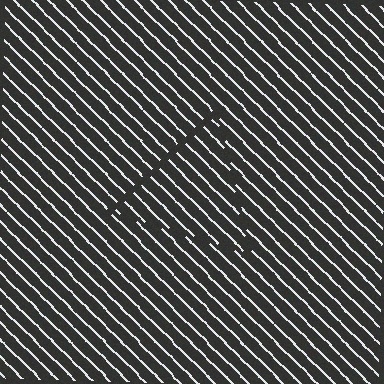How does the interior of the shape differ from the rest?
The interior of the shape contains the same grating, shifted by half a period — the contour is defined by the phase discontinuity where line-ends from the inner and outer gratings abut.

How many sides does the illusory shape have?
3 sides — the line-ends trace a triangle.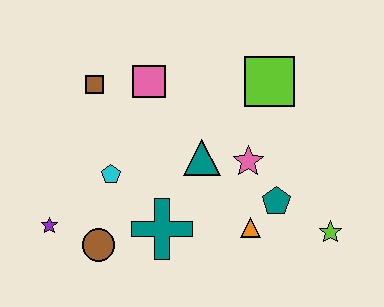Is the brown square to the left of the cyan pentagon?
Yes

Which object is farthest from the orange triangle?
The brown square is farthest from the orange triangle.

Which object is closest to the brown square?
The pink square is closest to the brown square.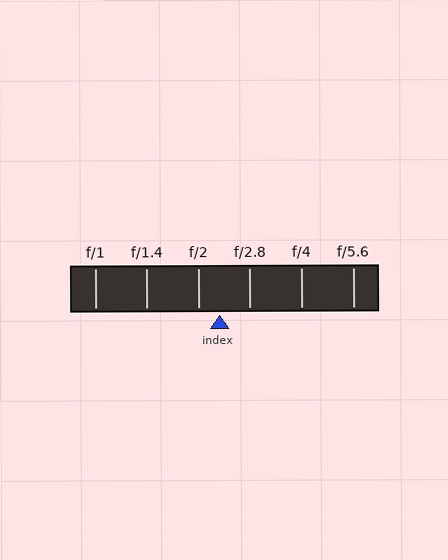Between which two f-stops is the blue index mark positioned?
The index mark is between f/2 and f/2.8.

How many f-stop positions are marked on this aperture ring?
There are 6 f-stop positions marked.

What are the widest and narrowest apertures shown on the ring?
The widest aperture shown is f/1 and the narrowest is f/5.6.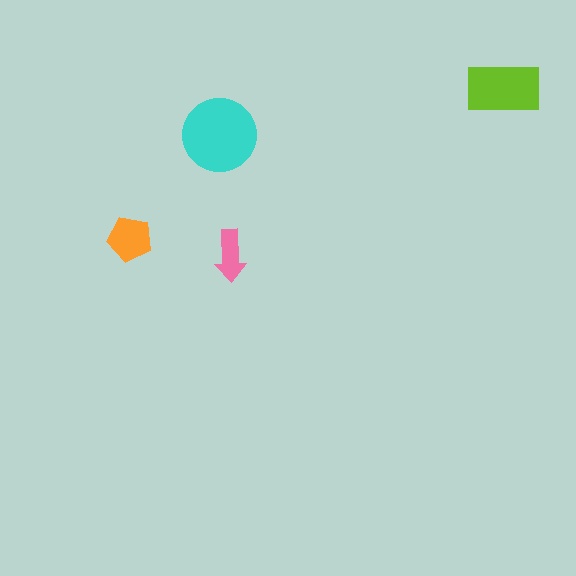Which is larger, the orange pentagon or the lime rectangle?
The lime rectangle.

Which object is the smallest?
The pink arrow.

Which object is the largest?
The cyan circle.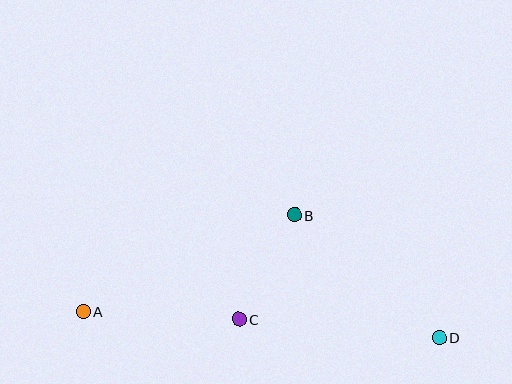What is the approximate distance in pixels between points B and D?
The distance between B and D is approximately 190 pixels.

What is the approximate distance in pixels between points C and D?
The distance between C and D is approximately 201 pixels.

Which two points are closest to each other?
Points B and C are closest to each other.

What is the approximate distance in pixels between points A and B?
The distance between A and B is approximately 232 pixels.